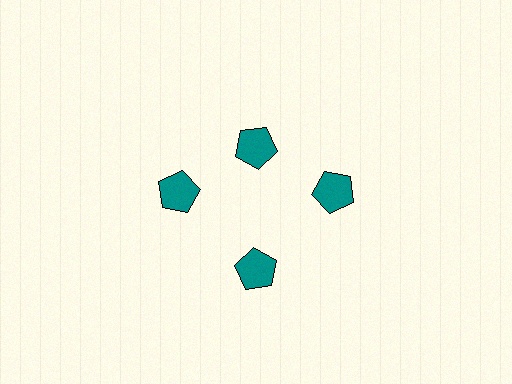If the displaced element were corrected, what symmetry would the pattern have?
It would have 4-fold rotational symmetry — the pattern would map onto itself every 90 degrees.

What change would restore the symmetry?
The symmetry would be restored by moving it outward, back onto the ring so that all 4 pentagons sit at equal angles and equal distance from the center.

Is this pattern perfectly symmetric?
No. The 4 teal pentagons are arranged in a ring, but one element near the 12 o'clock position is pulled inward toward the center, breaking the 4-fold rotational symmetry.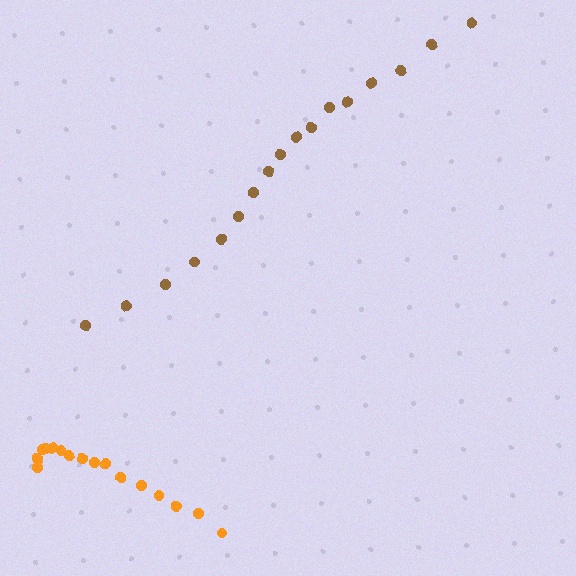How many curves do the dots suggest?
There are 2 distinct paths.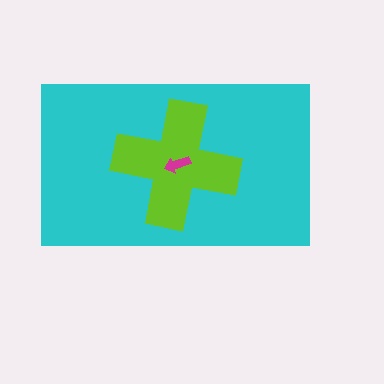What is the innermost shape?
The magenta arrow.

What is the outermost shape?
The cyan rectangle.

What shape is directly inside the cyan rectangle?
The lime cross.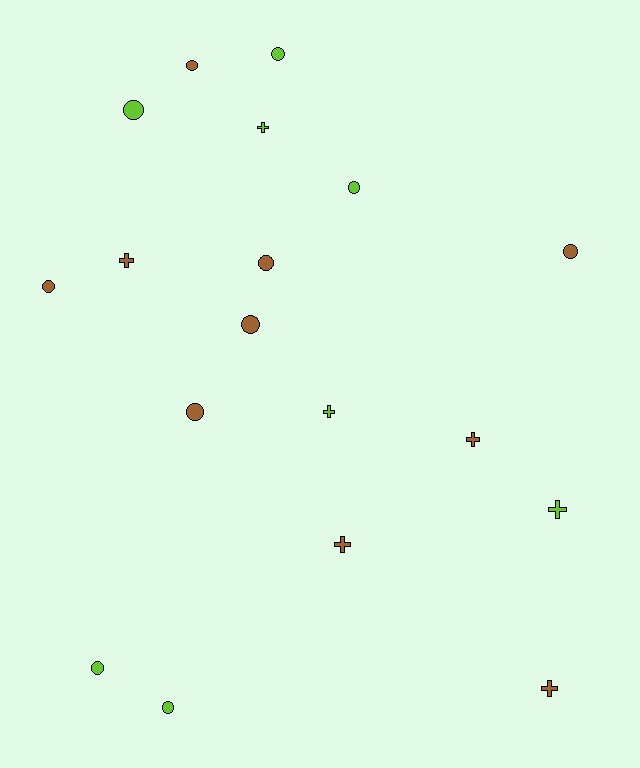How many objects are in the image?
There are 18 objects.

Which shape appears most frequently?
Circle, with 11 objects.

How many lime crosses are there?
There are 3 lime crosses.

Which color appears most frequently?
Brown, with 10 objects.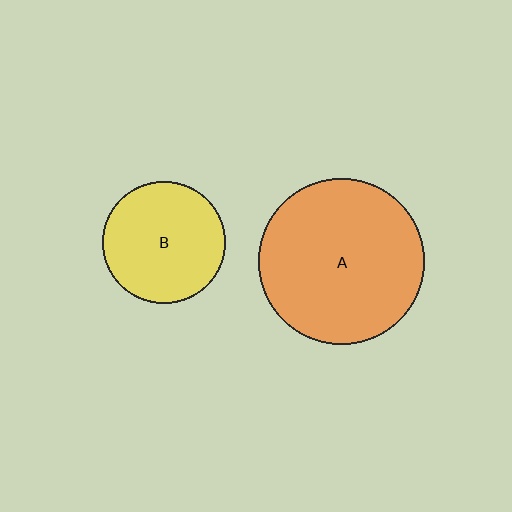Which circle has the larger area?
Circle A (orange).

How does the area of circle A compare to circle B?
Approximately 1.8 times.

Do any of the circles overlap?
No, none of the circles overlap.